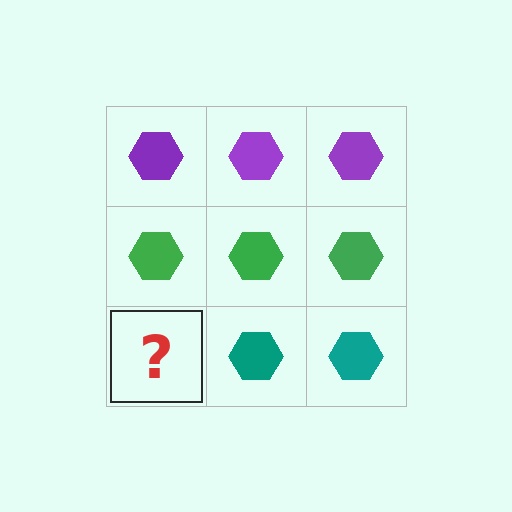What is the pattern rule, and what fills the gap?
The rule is that each row has a consistent color. The gap should be filled with a teal hexagon.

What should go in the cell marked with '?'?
The missing cell should contain a teal hexagon.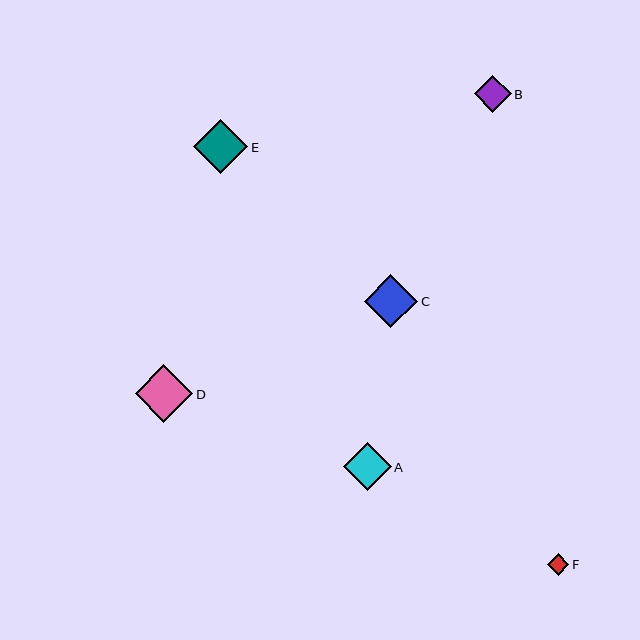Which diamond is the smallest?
Diamond F is the smallest with a size of approximately 22 pixels.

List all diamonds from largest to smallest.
From largest to smallest: D, E, C, A, B, F.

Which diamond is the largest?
Diamond D is the largest with a size of approximately 57 pixels.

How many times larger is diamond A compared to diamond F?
Diamond A is approximately 2.2 times the size of diamond F.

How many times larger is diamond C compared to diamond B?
Diamond C is approximately 1.4 times the size of diamond B.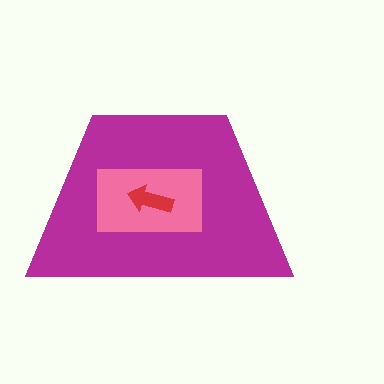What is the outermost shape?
The magenta trapezoid.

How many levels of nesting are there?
3.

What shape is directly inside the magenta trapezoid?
The pink rectangle.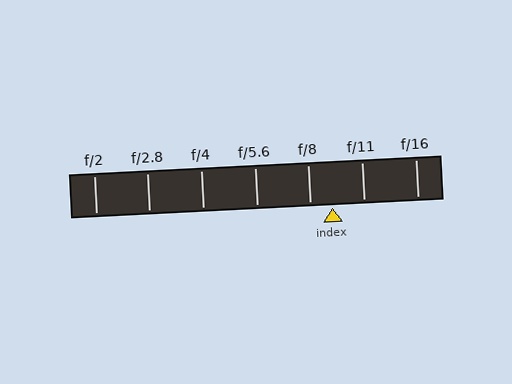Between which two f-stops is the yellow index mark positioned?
The index mark is between f/8 and f/11.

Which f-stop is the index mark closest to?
The index mark is closest to f/8.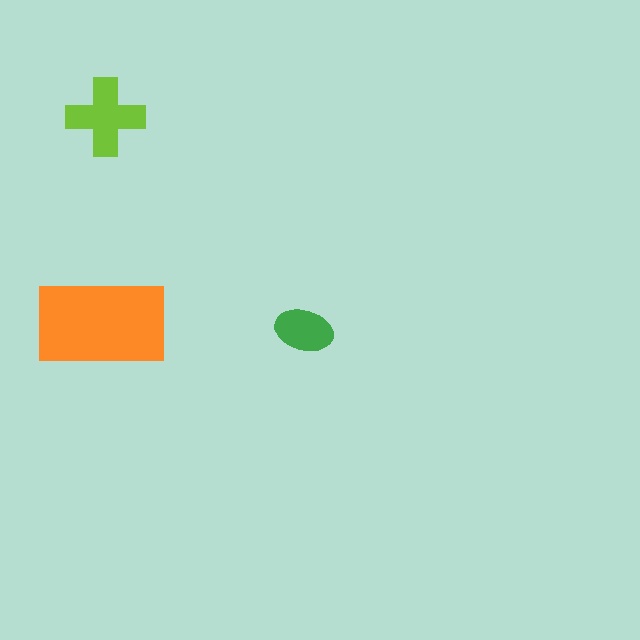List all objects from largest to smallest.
The orange rectangle, the lime cross, the green ellipse.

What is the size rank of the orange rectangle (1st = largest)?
1st.